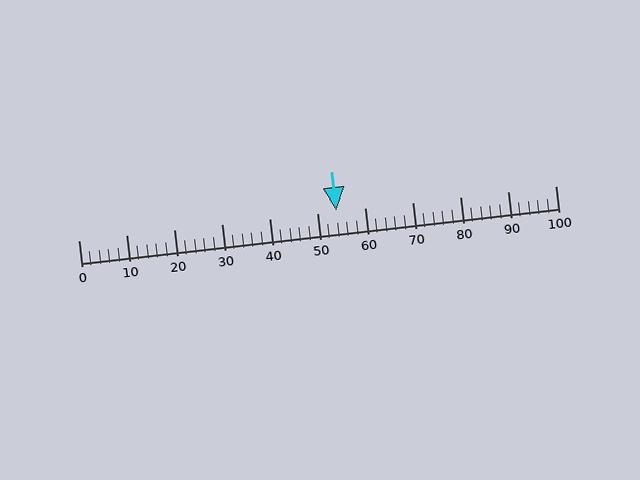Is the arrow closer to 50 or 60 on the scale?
The arrow is closer to 50.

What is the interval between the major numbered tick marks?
The major tick marks are spaced 10 units apart.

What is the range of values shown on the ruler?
The ruler shows values from 0 to 100.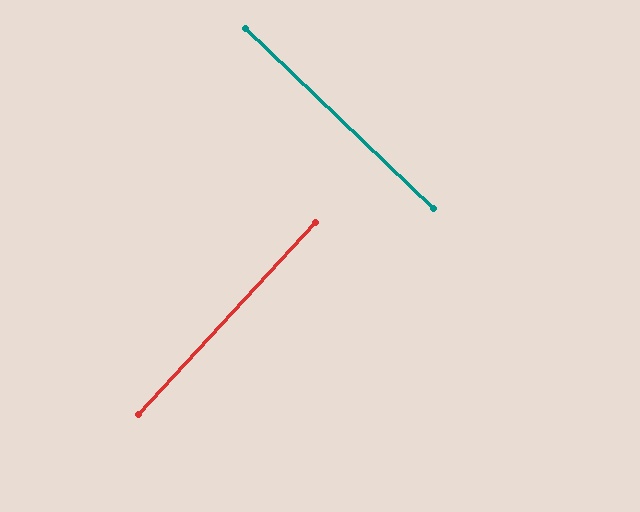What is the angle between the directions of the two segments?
Approximately 89 degrees.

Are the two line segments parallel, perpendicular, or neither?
Perpendicular — they meet at approximately 89°.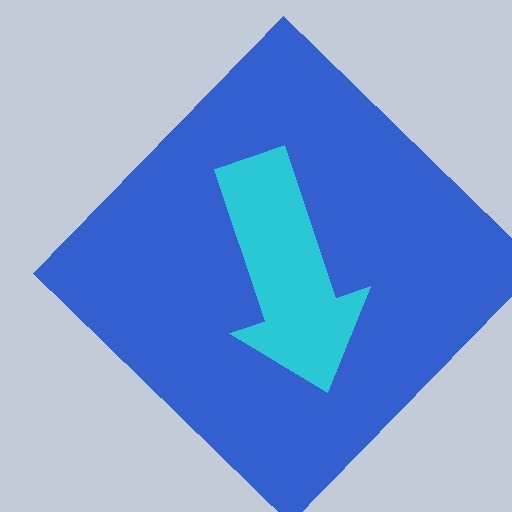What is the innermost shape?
The cyan arrow.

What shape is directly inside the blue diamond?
The cyan arrow.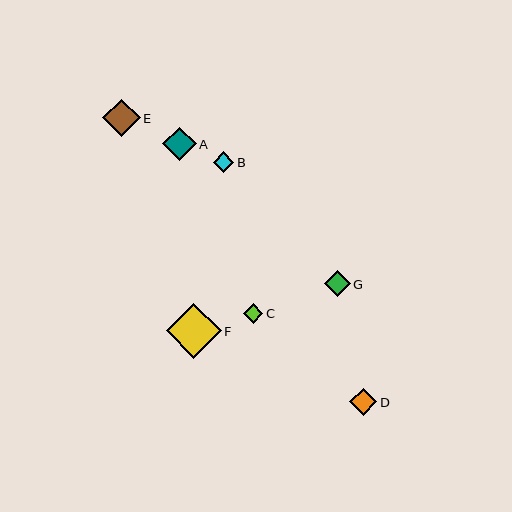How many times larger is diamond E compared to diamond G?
Diamond E is approximately 1.4 times the size of diamond G.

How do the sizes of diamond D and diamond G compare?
Diamond D and diamond G are approximately the same size.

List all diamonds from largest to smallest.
From largest to smallest: F, E, A, D, G, B, C.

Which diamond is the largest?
Diamond F is the largest with a size of approximately 55 pixels.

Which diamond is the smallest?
Diamond C is the smallest with a size of approximately 20 pixels.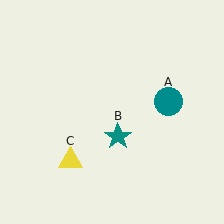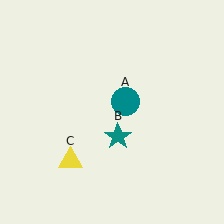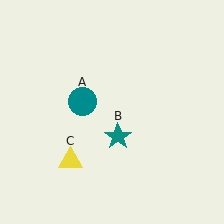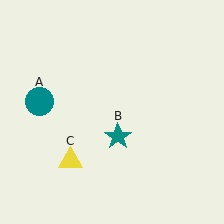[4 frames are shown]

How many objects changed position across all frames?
1 object changed position: teal circle (object A).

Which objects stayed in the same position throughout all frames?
Teal star (object B) and yellow triangle (object C) remained stationary.